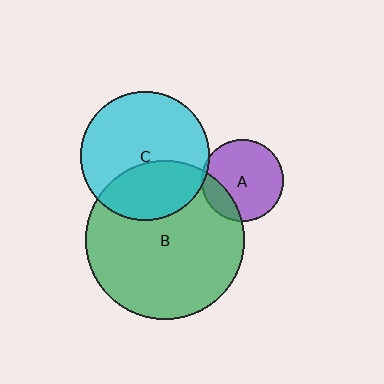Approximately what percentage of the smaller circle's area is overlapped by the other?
Approximately 5%.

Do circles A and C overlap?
Yes.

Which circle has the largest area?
Circle B (green).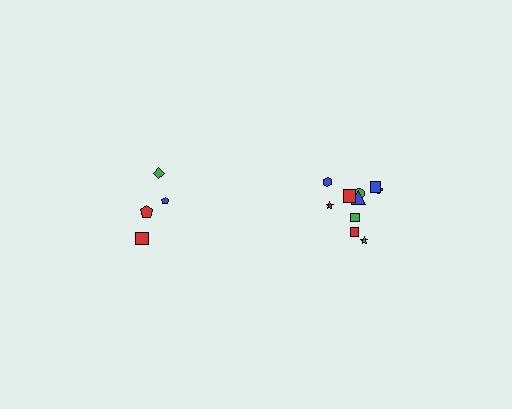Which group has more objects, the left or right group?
The right group.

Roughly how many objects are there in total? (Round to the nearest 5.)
Roughly 15 objects in total.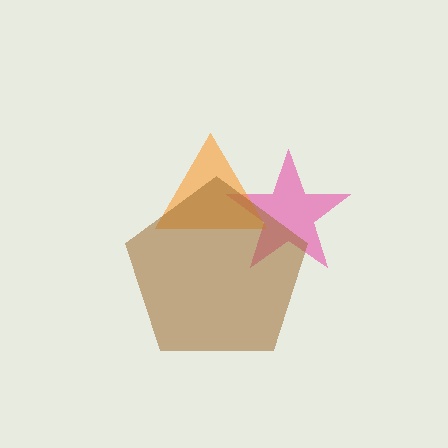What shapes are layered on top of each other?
The layered shapes are: a pink star, an orange triangle, a brown pentagon.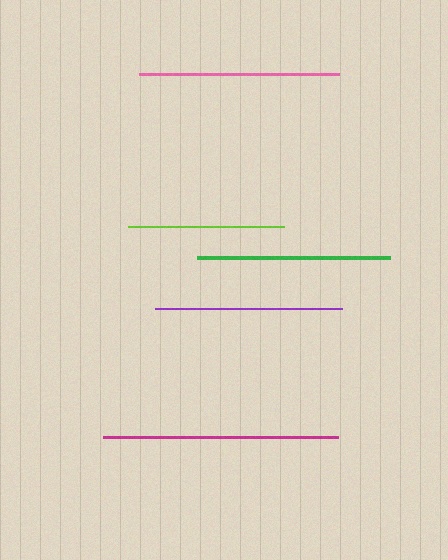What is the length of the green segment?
The green segment is approximately 193 pixels long.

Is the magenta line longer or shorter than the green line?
The magenta line is longer than the green line.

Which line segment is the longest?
The magenta line is the longest at approximately 235 pixels.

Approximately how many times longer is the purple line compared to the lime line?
The purple line is approximately 1.2 times the length of the lime line.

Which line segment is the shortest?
The lime line is the shortest at approximately 156 pixels.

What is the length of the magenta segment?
The magenta segment is approximately 235 pixels long.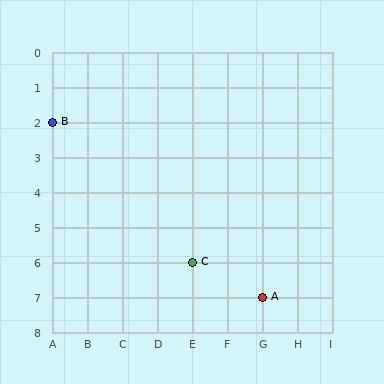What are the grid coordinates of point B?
Point B is at grid coordinates (A, 2).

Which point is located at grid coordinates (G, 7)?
Point A is at (G, 7).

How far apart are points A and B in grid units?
Points A and B are 6 columns and 5 rows apart (about 7.8 grid units diagonally).